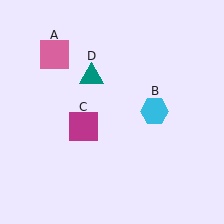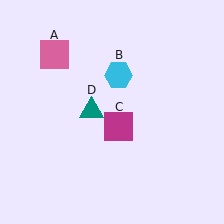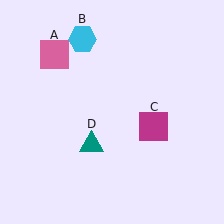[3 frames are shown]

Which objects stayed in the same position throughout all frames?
Pink square (object A) remained stationary.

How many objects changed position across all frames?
3 objects changed position: cyan hexagon (object B), magenta square (object C), teal triangle (object D).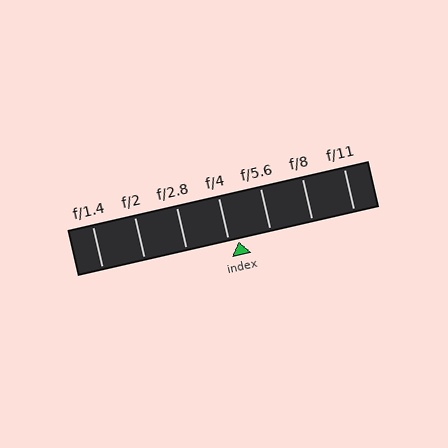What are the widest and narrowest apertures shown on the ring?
The widest aperture shown is f/1.4 and the narrowest is f/11.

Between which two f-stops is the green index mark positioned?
The index mark is between f/4 and f/5.6.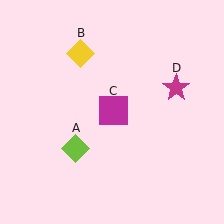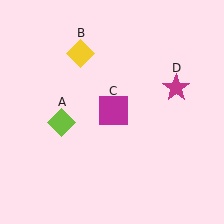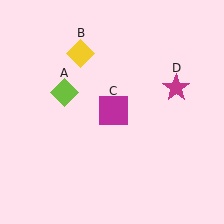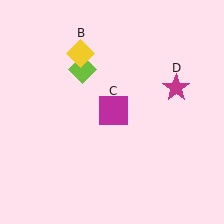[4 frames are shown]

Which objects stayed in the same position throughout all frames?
Yellow diamond (object B) and magenta square (object C) and magenta star (object D) remained stationary.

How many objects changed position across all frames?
1 object changed position: lime diamond (object A).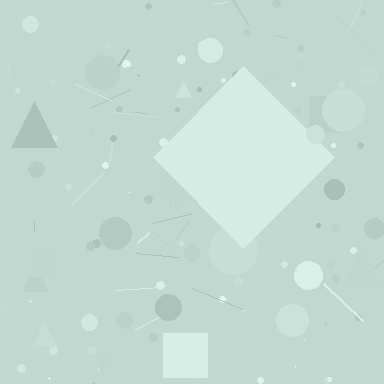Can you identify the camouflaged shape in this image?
The camouflaged shape is a diamond.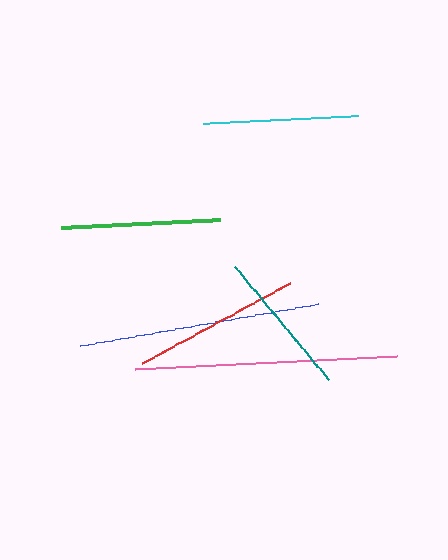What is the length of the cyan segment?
The cyan segment is approximately 155 pixels long.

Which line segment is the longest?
The pink line is the longest at approximately 262 pixels.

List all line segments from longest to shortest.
From longest to shortest: pink, blue, red, green, cyan, teal.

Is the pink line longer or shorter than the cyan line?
The pink line is longer than the cyan line.